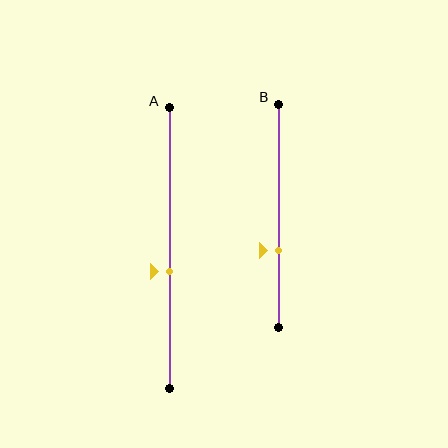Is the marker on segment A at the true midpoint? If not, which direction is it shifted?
No, the marker on segment A is shifted downward by about 8% of the segment length.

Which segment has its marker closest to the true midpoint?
Segment A has its marker closest to the true midpoint.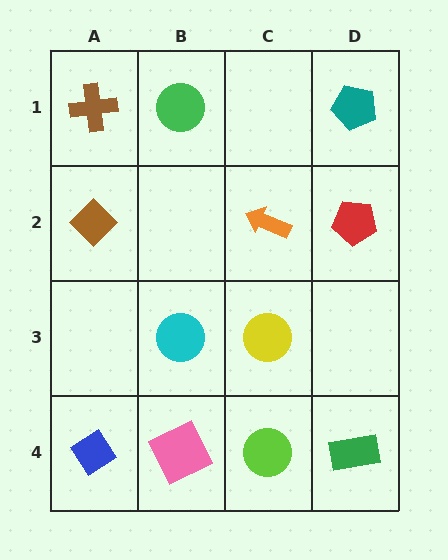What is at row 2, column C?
An orange arrow.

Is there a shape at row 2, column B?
No, that cell is empty.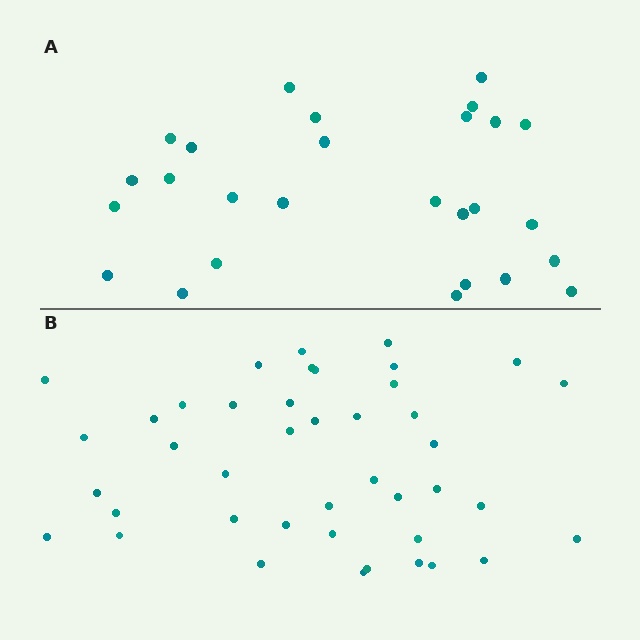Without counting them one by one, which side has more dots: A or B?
Region B (the bottom region) has more dots.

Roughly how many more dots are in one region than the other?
Region B has approximately 15 more dots than region A.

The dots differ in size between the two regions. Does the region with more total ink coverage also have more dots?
No. Region A has more total ink coverage because its dots are larger, but region B actually contains more individual dots. Total area can be misleading — the number of items is what matters here.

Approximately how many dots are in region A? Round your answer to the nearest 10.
About 30 dots. (The exact count is 27, which rounds to 30.)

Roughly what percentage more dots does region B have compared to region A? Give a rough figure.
About 55% more.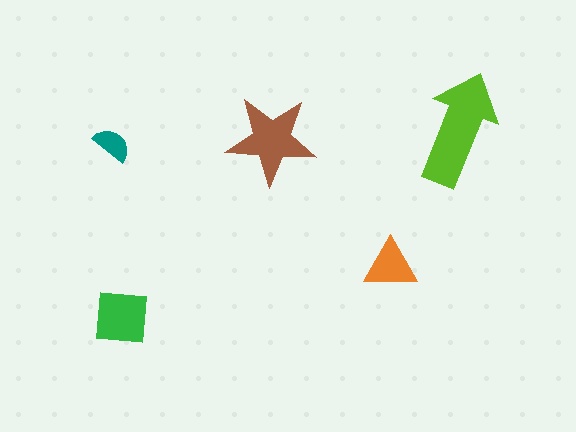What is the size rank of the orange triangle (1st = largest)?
4th.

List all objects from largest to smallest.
The lime arrow, the brown star, the green square, the orange triangle, the teal semicircle.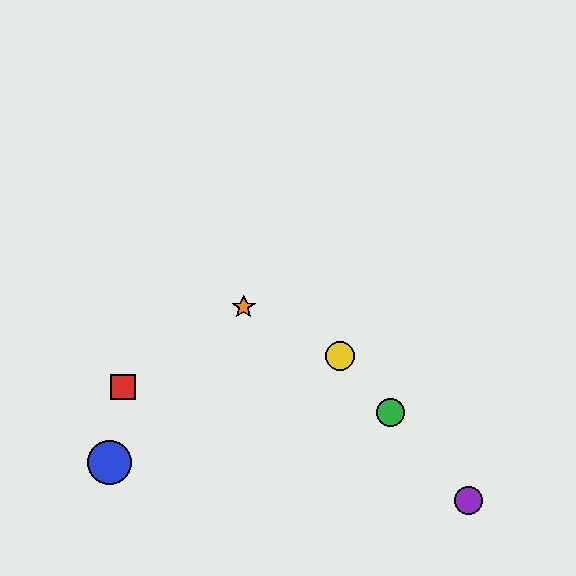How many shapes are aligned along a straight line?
3 shapes (the green circle, the yellow circle, the purple circle) are aligned along a straight line.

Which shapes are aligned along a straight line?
The green circle, the yellow circle, the purple circle are aligned along a straight line.